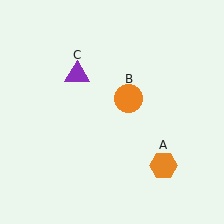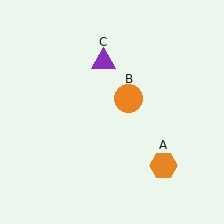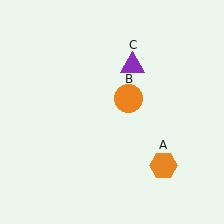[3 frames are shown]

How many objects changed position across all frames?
1 object changed position: purple triangle (object C).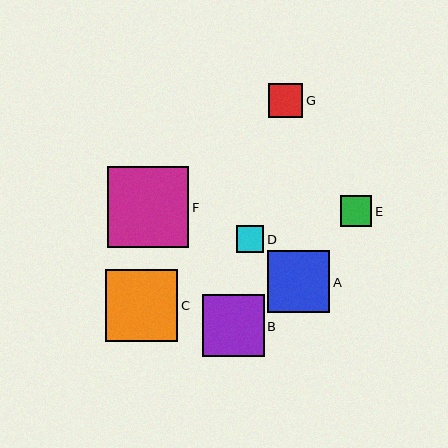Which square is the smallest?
Square D is the smallest with a size of approximately 27 pixels.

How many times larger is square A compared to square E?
Square A is approximately 2.0 times the size of square E.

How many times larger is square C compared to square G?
Square C is approximately 2.1 times the size of square G.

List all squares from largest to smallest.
From largest to smallest: F, C, A, B, G, E, D.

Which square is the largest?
Square F is the largest with a size of approximately 81 pixels.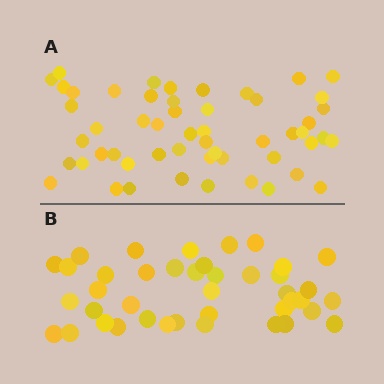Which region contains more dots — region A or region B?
Region A (the top region) has more dots.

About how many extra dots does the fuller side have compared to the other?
Region A has roughly 12 or so more dots than region B.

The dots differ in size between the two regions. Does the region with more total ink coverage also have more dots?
No. Region B has more total ink coverage because its dots are larger, but region A actually contains more individual dots. Total area can be misleading — the number of items is what matters here.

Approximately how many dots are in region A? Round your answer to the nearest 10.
About 50 dots. (The exact count is 53, which rounds to 50.)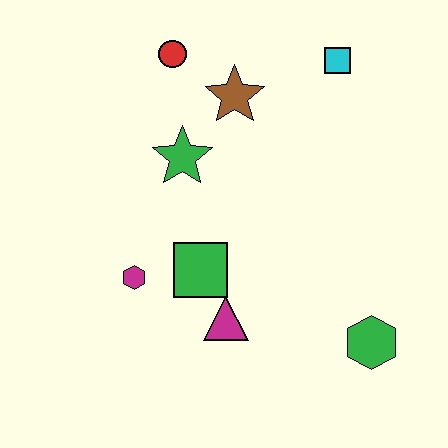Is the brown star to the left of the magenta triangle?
No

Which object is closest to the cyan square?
The brown star is closest to the cyan square.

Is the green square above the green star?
No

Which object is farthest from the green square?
The cyan square is farthest from the green square.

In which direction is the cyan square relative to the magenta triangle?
The cyan square is above the magenta triangle.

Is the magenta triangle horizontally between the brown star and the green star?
Yes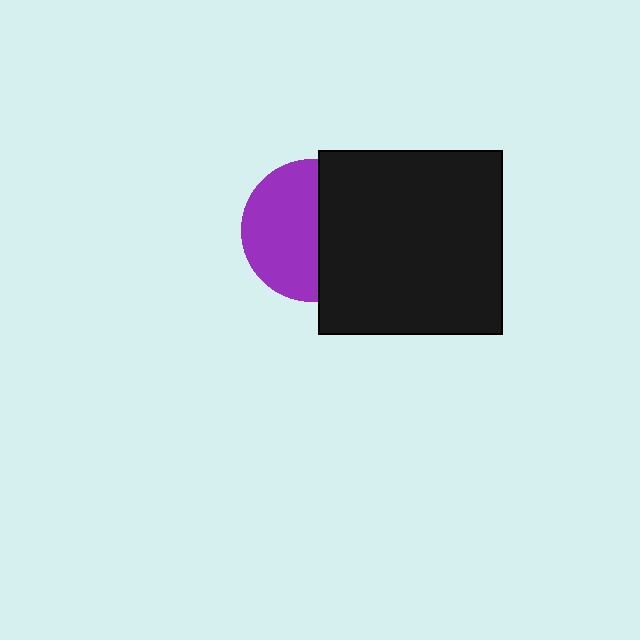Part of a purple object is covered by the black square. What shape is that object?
It is a circle.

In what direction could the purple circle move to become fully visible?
The purple circle could move left. That would shift it out from behind the black square entirely.